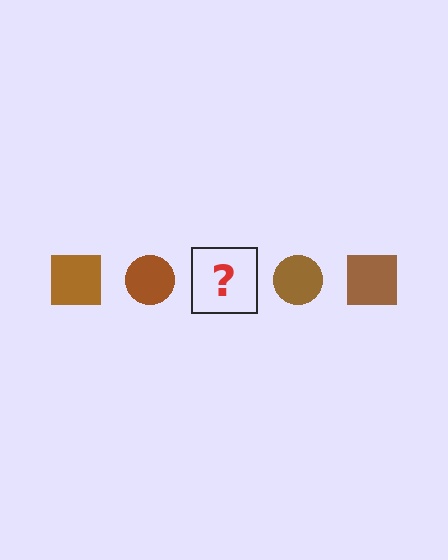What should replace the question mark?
The question mark should be replaced with a brown square.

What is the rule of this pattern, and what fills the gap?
The rule is that the pattern cycles through square, circle shapes in brown. The gap should be filled with a brown square.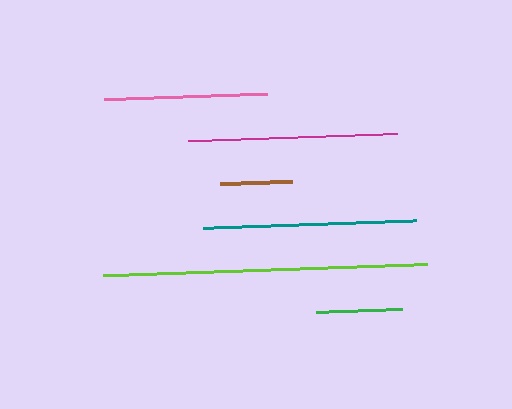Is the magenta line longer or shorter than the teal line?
The teal line is longer than the magenta line.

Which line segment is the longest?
The lime line is the longest at approximately 324 pixels.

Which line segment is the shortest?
The brown line is the shortest at approximately 72 pixels.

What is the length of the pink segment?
The pink segment is approximately 163 pixels long.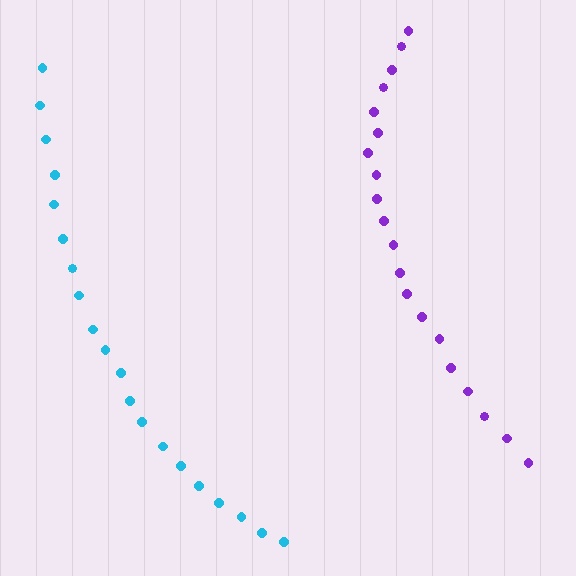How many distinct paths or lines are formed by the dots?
There are 2 distinct paths.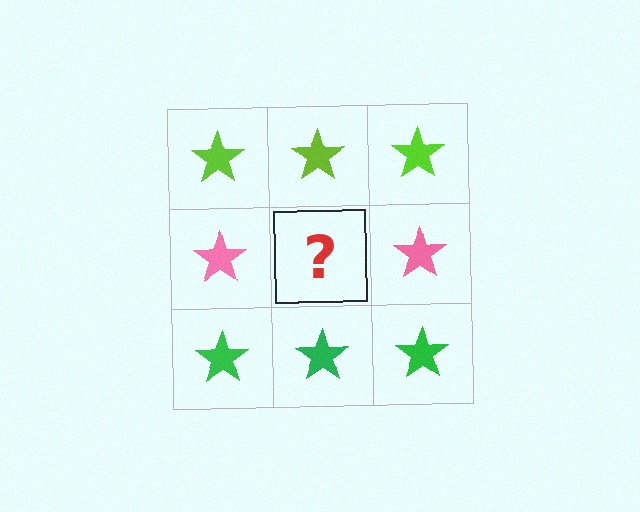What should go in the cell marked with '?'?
The missing cell should contain a pink star.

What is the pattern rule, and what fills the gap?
The rule is that each row has a consistent color. The gap should be filled with a pink star.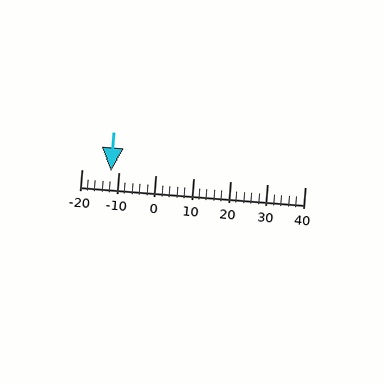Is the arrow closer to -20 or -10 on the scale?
The arrow is closer to -10.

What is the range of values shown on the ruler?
The ruler shows values from -20 to 40.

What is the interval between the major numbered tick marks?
The major tick marks are spaced 10 units apart.